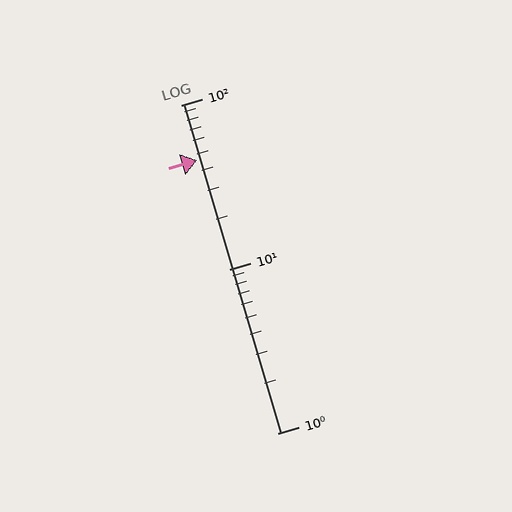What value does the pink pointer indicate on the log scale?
The pointer indicates approximately 46.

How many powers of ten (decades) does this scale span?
The scale spans 2 decades, from 1 to 100.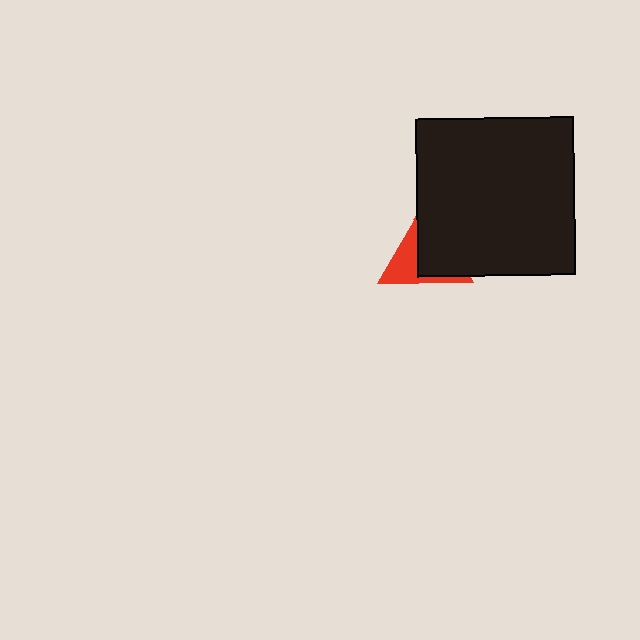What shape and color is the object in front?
The object in front is a black square.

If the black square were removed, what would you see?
You would see the complete red triangle.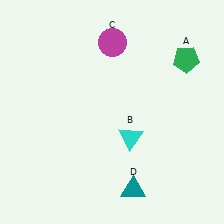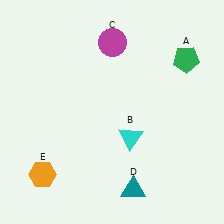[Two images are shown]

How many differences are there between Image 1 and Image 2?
There is 1 difference between the two images.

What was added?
An orange hexagon (E) was added in Image 2.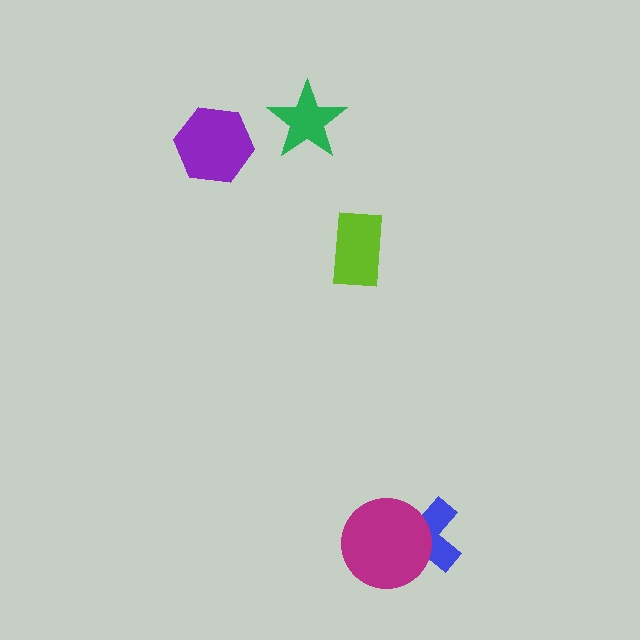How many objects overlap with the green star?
0 objects overlap with the green star.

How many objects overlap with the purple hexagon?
0 objects overlap with the purple hexagon.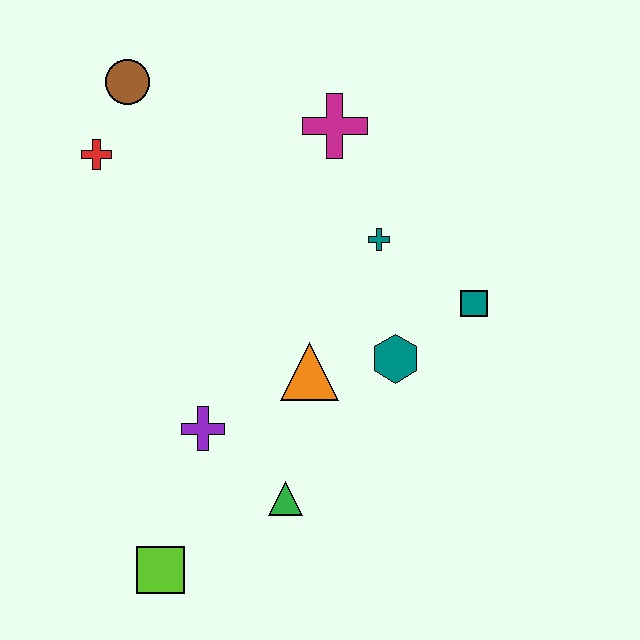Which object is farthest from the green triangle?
The brown circle is farthest from the green triangle.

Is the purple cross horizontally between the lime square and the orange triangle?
Yes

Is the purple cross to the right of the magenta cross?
No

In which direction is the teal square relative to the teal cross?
The teal square is to the right of the teal cross.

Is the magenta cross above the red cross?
Yes